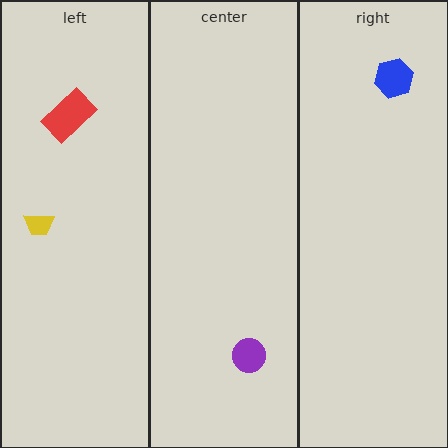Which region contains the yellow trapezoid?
The left region.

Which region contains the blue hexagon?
The right region.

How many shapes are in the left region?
2.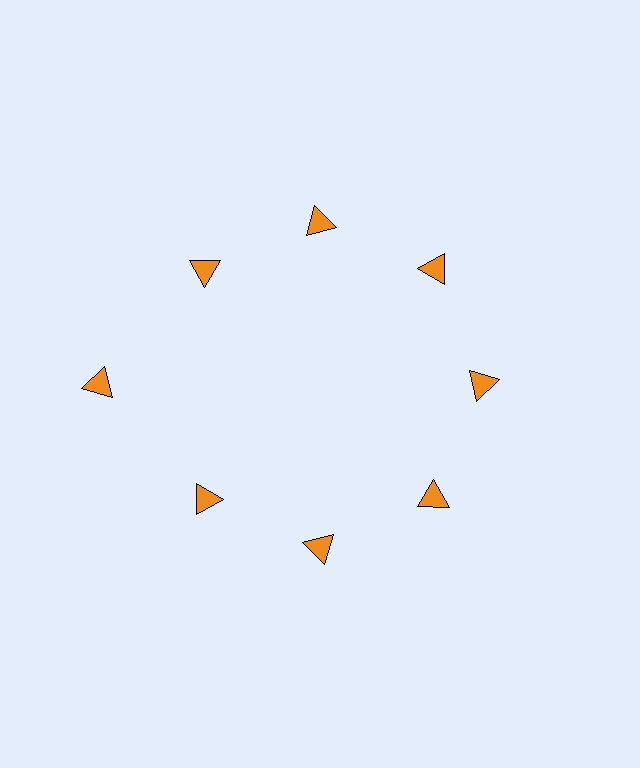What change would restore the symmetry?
The symmetry would be restored by moving it inward, back onto the ring so that all 8 triangles sit at equal angles and equal distance from the center.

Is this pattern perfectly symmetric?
No. The 8 orange triangles are arranged in a ring, but one element near the 9 o'clock position is pushed outward from the center, breaking the 8-fold rotational symmetry.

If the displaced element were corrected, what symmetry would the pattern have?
It would have 8-fold rotational symmetry — the pattern would map onto itself every 45 degrees.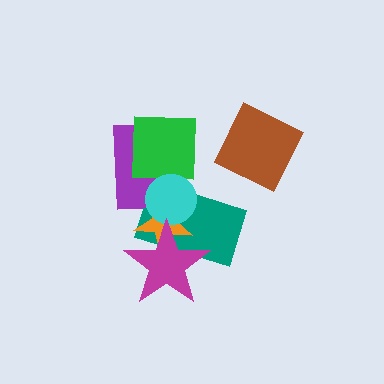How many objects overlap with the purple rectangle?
4 objects overlap with the purple rectangle.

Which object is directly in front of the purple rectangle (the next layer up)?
The green square is directly in front of the purple rectangle.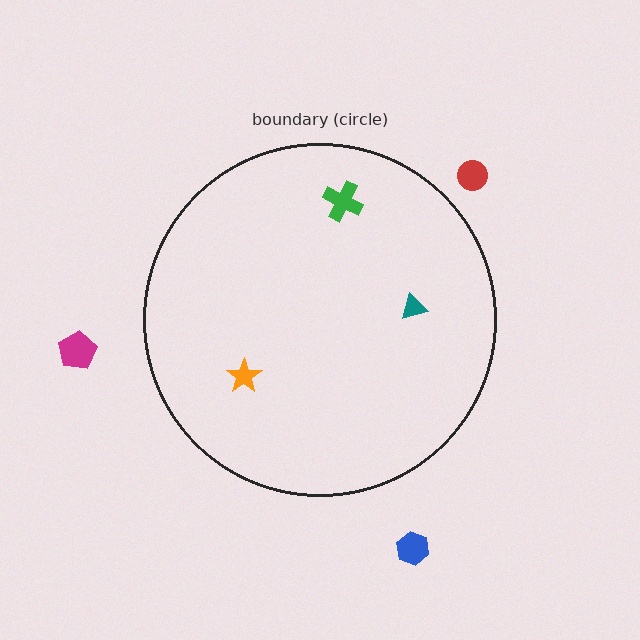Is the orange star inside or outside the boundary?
Inside.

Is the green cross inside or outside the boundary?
Inside.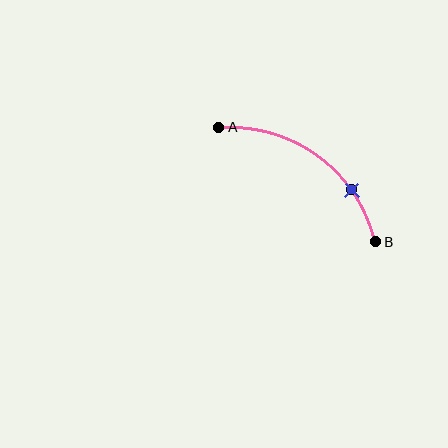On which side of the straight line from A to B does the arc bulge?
The arc bulges above and to the right of the straight line connecting A and B.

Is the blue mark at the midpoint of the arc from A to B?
No. The blue mark lies on the arc but is closer to endpoint B. The arc midpoint would be at the point on the curve equidistant along the arc from both A and B.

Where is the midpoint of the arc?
The arc midpoint is the point on the curve farthest from the straight line joining A and B. It sits above and to the right of that line.